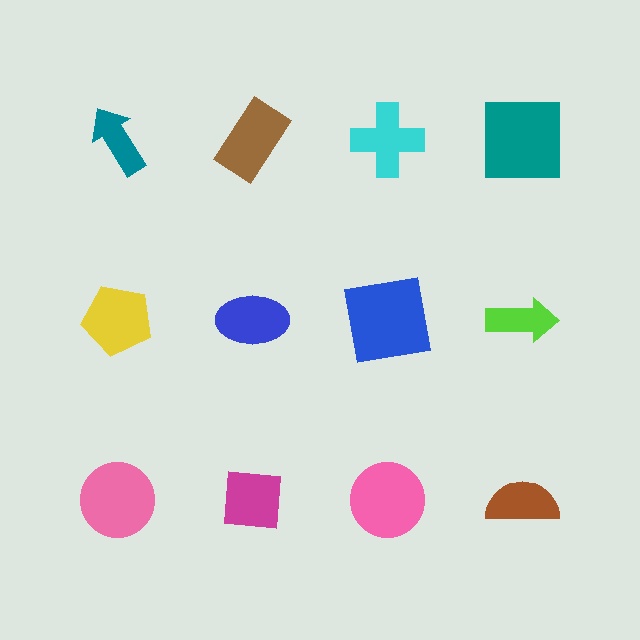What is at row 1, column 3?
A cyan cross.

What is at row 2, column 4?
A lime arrow.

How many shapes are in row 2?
4 shapes.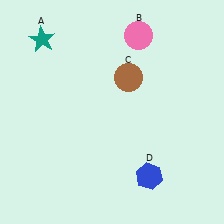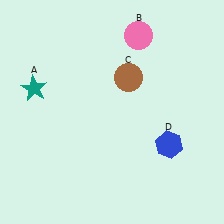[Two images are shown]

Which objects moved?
The objects that moved are: the teal star (A), the blue hexagon (D).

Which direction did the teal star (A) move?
The teal star (A) moved down.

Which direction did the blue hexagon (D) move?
The blue hexagon (D) moved up.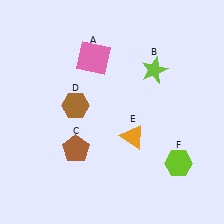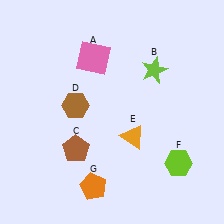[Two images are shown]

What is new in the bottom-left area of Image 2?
An orange pentagon (G) was added in the bottom-left area of Image 2.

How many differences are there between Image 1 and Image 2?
There is 1 difference between the two images.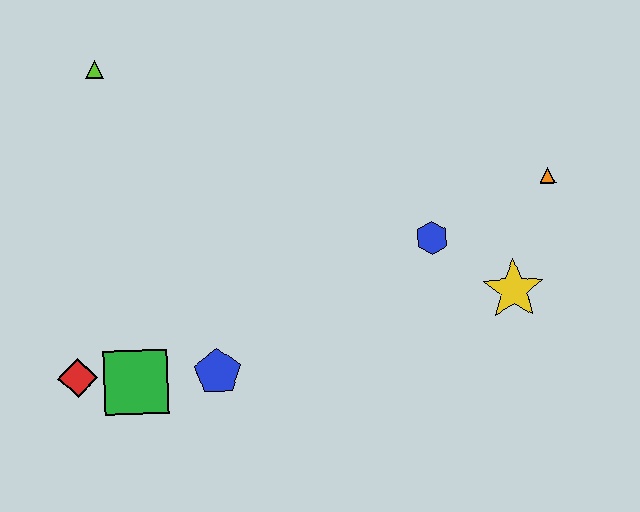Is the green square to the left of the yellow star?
Yes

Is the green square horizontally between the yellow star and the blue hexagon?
No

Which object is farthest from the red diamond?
The orange triangle is farthest from the red diamond.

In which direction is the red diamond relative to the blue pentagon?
The red diamond is to the left of the blue pentagon.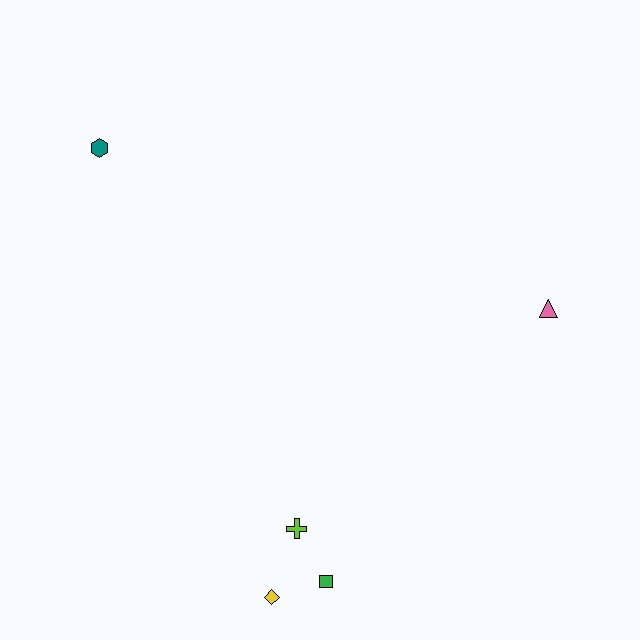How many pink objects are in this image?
There is 1 pink object.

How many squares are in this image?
There is 1 square.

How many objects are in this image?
There are 5 objects.